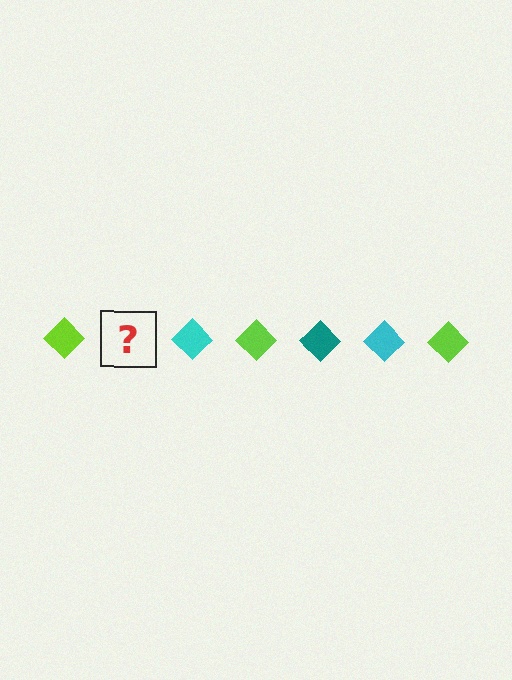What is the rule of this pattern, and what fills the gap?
The rule is that the pattern cycles through lime, teal, cyan diamonds. The gap should be filled with a teal diamond.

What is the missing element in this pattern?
The missing element is a teal diamond.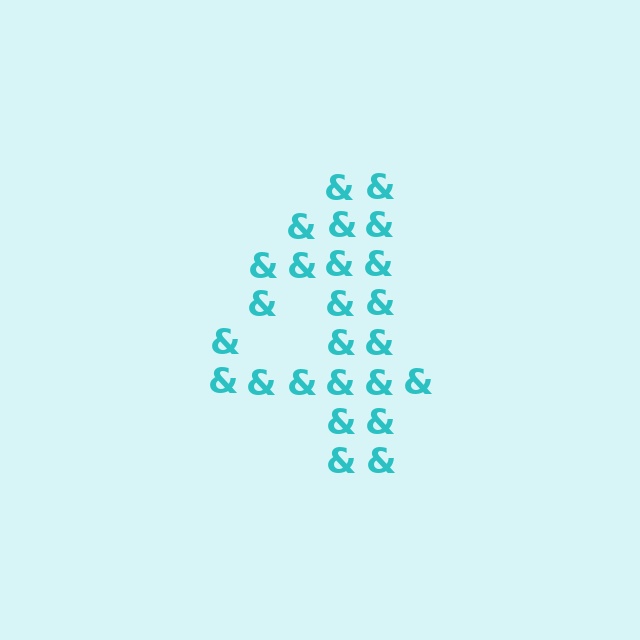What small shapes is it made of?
It is made of small ampersands.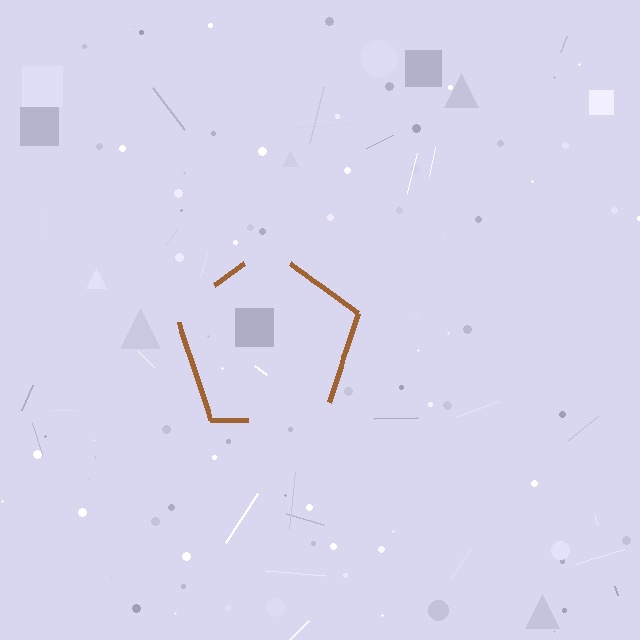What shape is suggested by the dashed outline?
The dashed outline suggests a pentagon.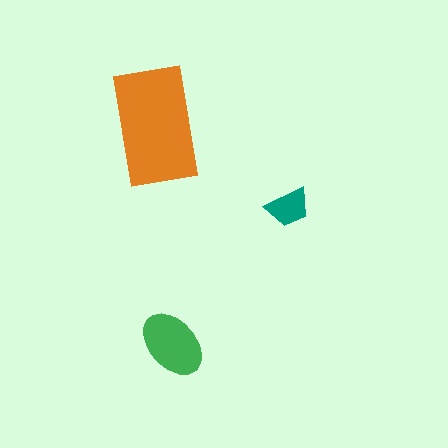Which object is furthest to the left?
The orange rectangle is leftmost.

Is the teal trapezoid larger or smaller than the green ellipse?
Smaller.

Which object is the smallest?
The teal trapezoid.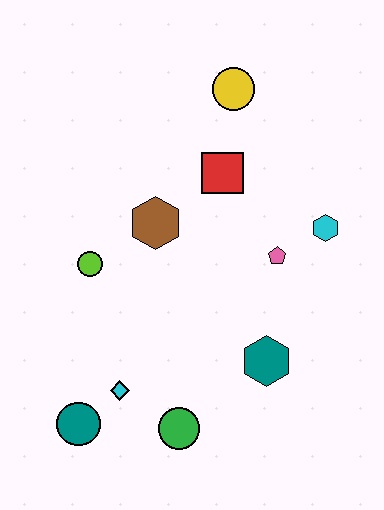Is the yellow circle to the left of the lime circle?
No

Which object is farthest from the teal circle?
The yellow circle is farthest from the teal circle.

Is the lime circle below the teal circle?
No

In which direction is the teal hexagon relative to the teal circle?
The teal hexagon is to the right of the teal circle.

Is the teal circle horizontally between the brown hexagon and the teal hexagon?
No